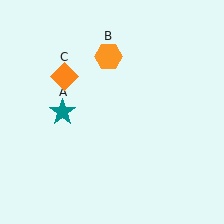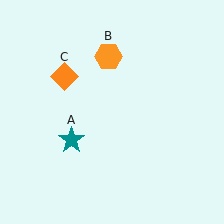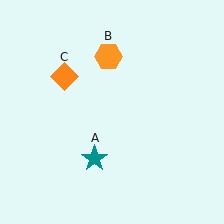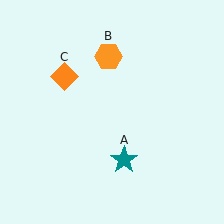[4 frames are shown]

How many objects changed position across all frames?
1 object changed position: teal star (object A).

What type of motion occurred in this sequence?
The teal star (object A) rotated counterclockwise around the center of the scene.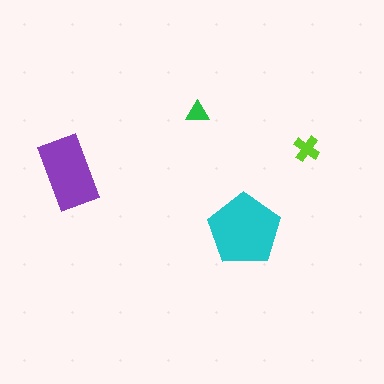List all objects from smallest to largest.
The green triangle, the lime cross, the purple rectangle, the cyan pentagon.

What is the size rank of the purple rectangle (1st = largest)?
2nd.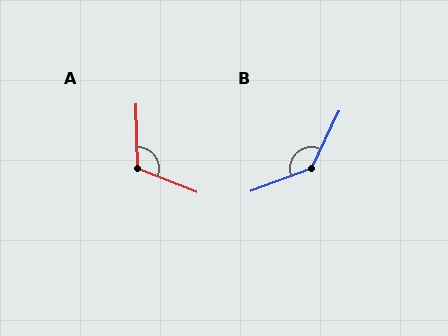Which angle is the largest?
B, at approximately 136 degrees.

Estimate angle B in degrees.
Approximately 136 degrees.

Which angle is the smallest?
A, at approximately 112 degrees.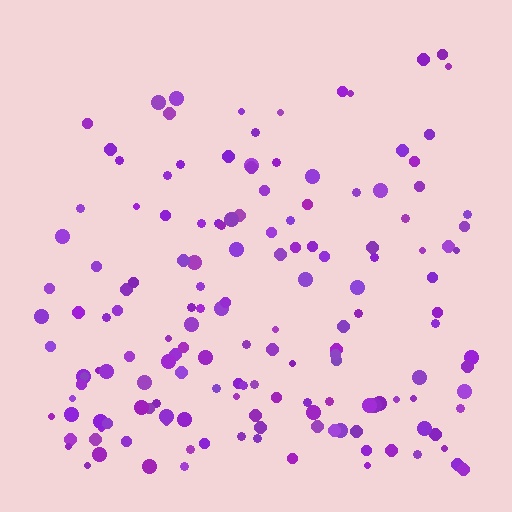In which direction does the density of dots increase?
From top to bottom, with the bottom side densest.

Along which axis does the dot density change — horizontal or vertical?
Vertical.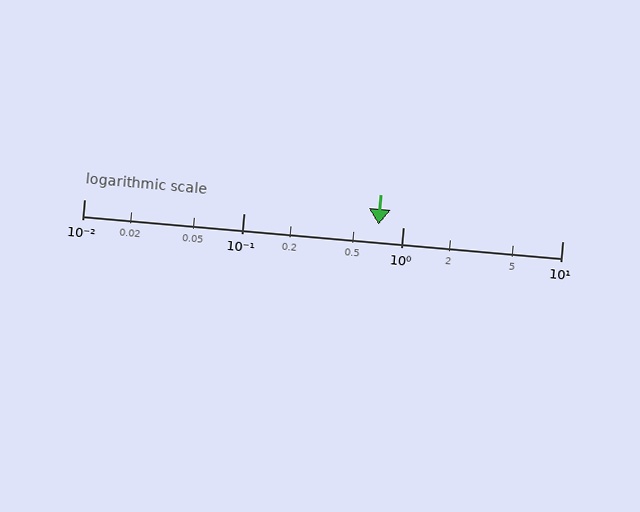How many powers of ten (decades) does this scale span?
The scale spans 3 decades, from 0.01 to 10.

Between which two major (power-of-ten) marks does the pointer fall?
The pointer is between 0.1 and 1.